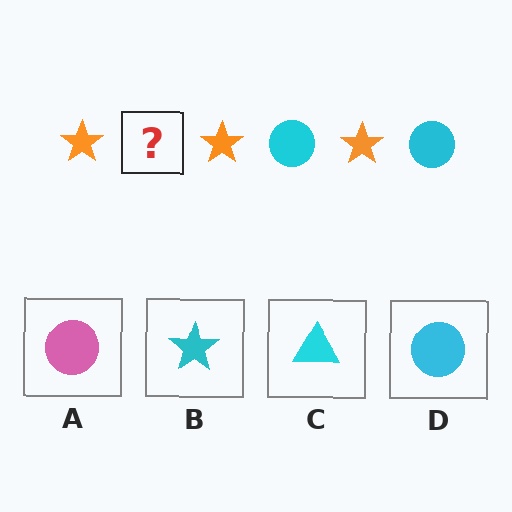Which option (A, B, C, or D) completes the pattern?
D.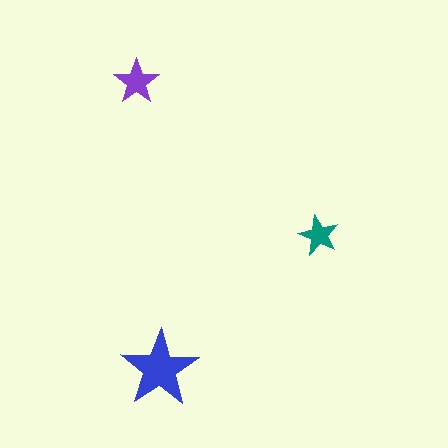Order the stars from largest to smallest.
the blue one, the purple one, the teal one.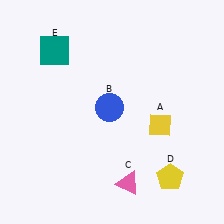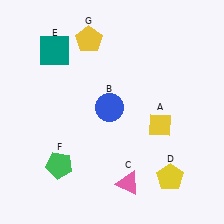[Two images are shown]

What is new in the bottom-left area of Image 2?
A green pentagon (F) was added in the bottom-left area of Image 2.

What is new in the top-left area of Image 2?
A yellow pentagon (G) was added in the top-left area of Image 2.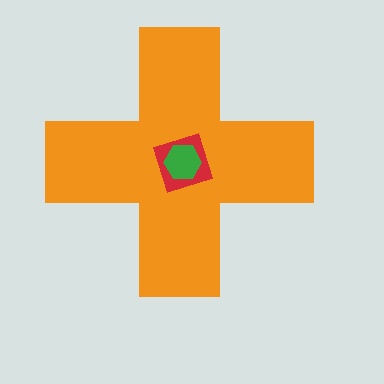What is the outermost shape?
The orange cross.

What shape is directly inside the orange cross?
The red diamond.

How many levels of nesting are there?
3.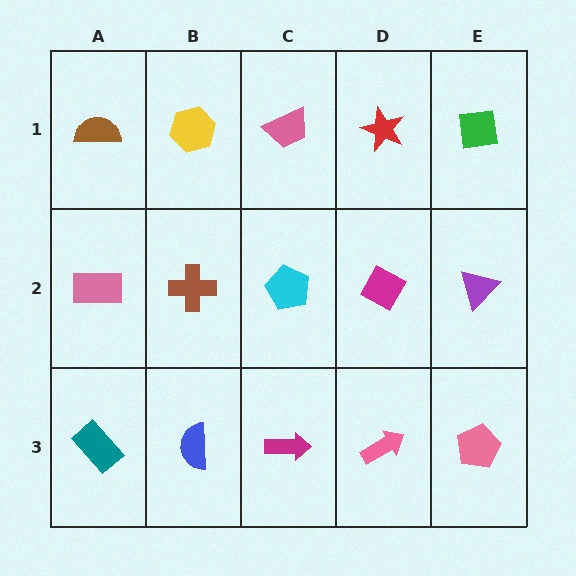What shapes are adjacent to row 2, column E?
A green square (row 1, column E), a pink pentagon (row 3, column E), a magenta diamond (row 2, column D).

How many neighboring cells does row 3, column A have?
2.